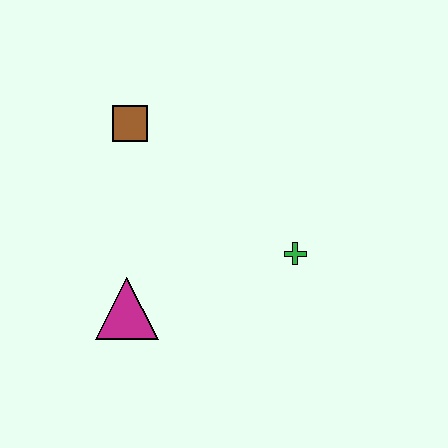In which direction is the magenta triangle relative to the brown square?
The magenta triangle is below the brown square.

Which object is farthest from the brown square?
The green cross is farthest from the brown square.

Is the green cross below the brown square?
Yes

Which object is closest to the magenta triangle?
The green cross is closest to the magenta triangle.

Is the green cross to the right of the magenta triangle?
Yes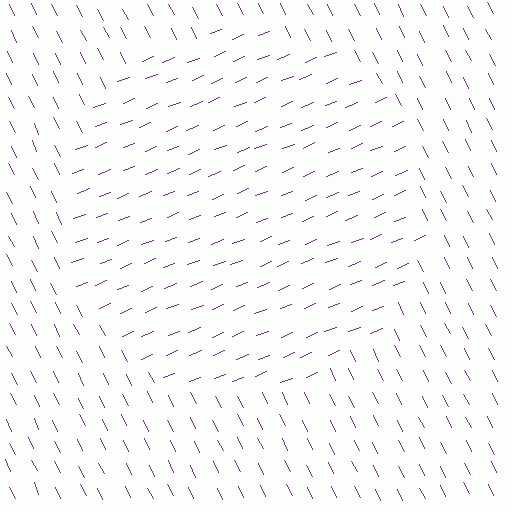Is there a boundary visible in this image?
Yes, there is a texture boundary formed by a change in line orientation.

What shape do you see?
I see a circle.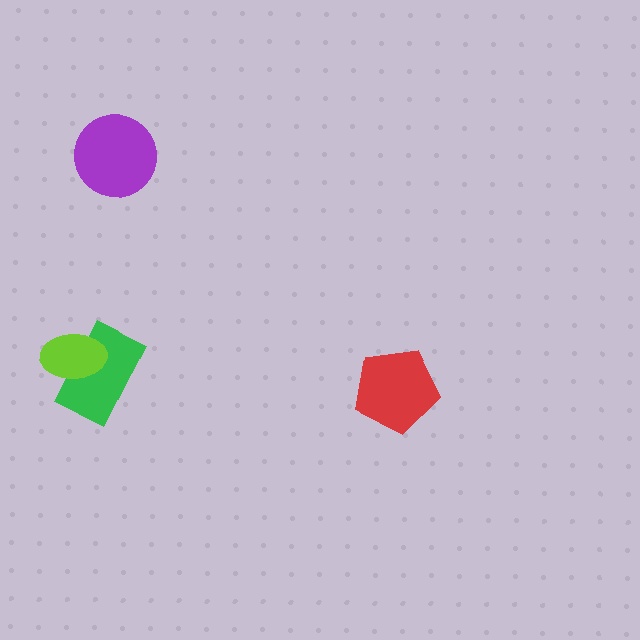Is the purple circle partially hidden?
No, no other shape covers it.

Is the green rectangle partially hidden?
Yes, it is partially covered by another shape.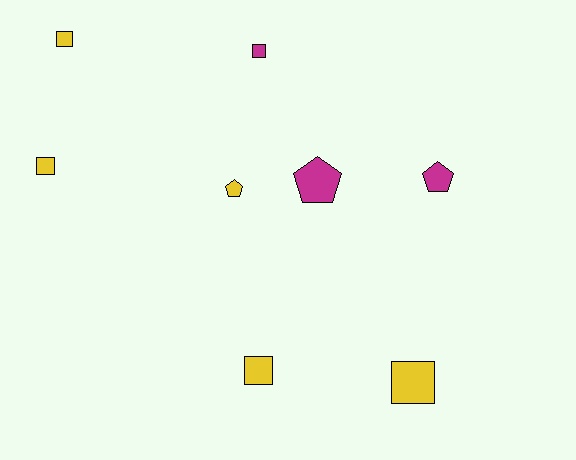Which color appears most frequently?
Yellow, with 5 objects.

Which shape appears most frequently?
Square, with 5 objects.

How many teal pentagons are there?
There are no teal pentagons.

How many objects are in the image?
There are 8 objects.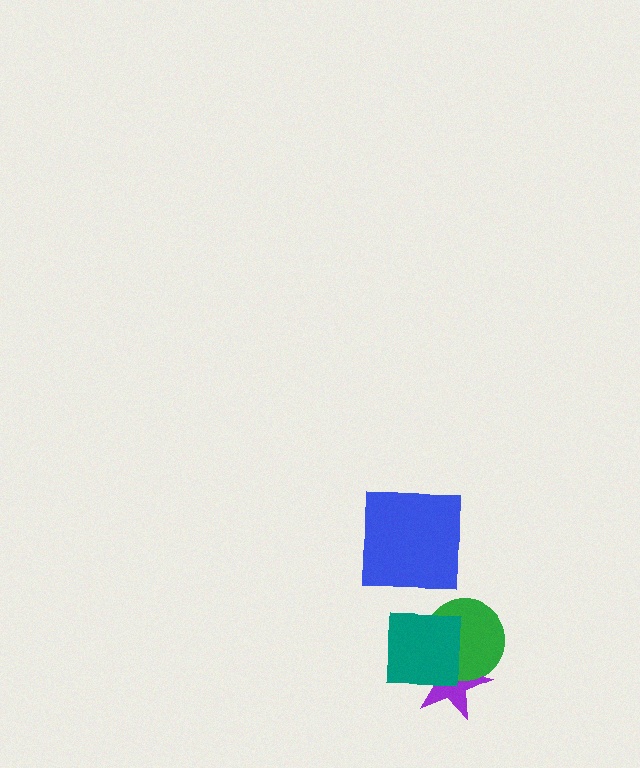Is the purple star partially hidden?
Yes, it is partially covered by another shape.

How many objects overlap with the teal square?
2 objects overlap with the teal square.